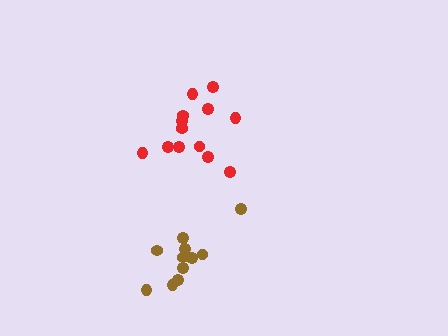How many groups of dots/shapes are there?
There are 2 groups.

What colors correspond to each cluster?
The clusters are colored: red, brown.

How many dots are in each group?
Group 1: 13 dots, Group 2: 11 dots (24 total).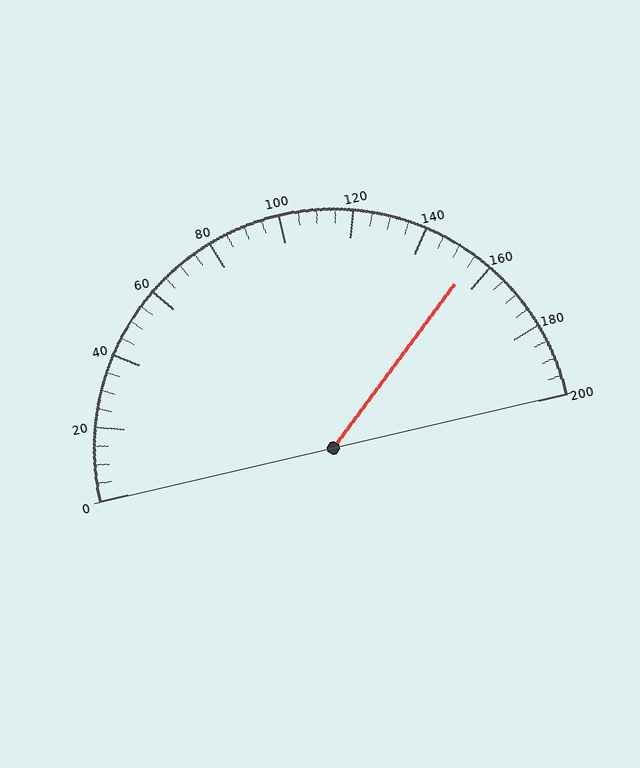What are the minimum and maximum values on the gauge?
The gauge ranges from 0 to 200.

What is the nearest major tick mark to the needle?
The nearest major tick mark is 160.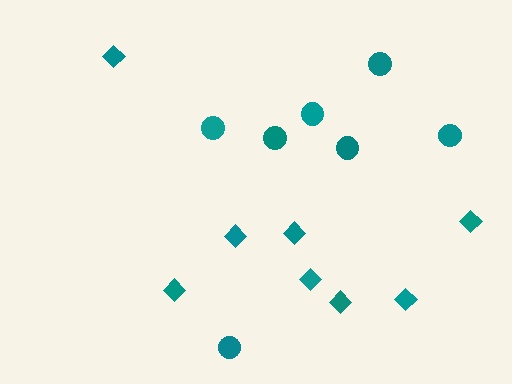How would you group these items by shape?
There are 2 groups: one group of circles (7) and one group of diamonds (8).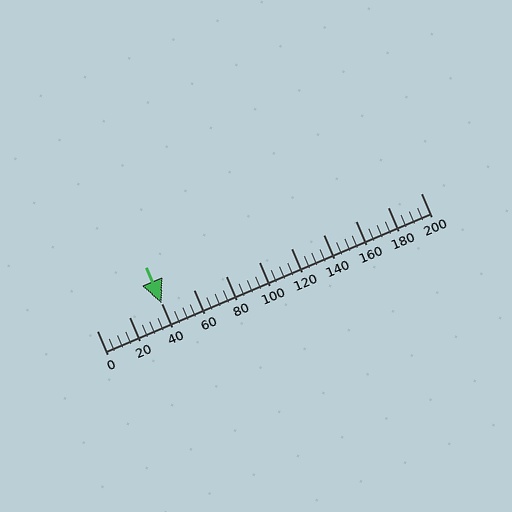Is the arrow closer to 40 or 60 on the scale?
The arrow is closer to 40.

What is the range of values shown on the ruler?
The ruler shows values from 0 to 200.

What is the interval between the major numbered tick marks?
The major tick marks are spaced 20 units apart.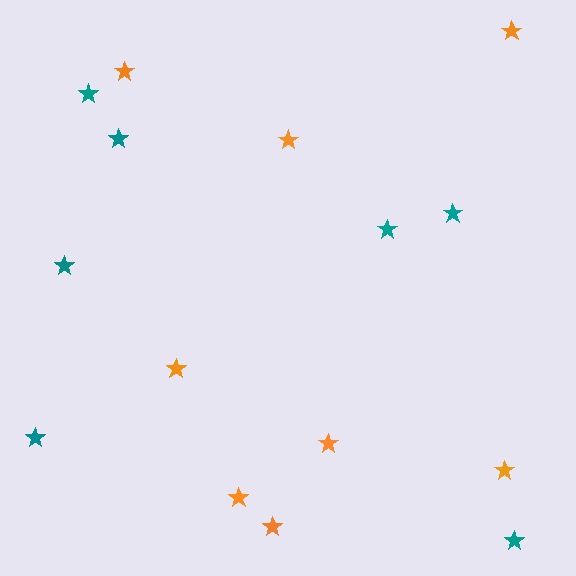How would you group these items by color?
There are 2 groups: one group of teal stars (7) and one group of orange stars (8).